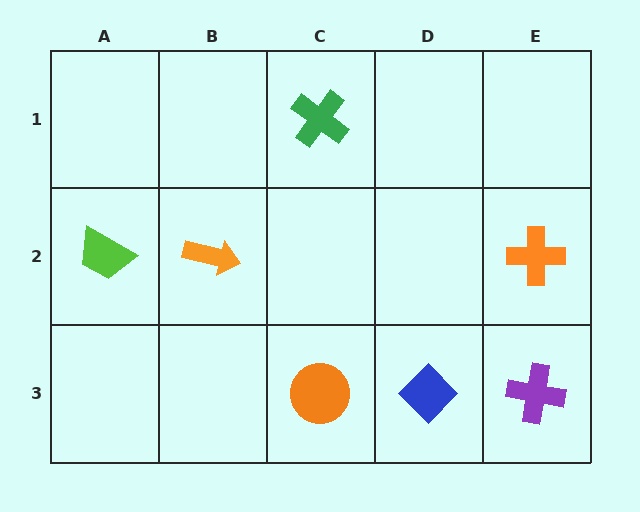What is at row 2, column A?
A lime trapezoid.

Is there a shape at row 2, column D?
No, that cell is empty.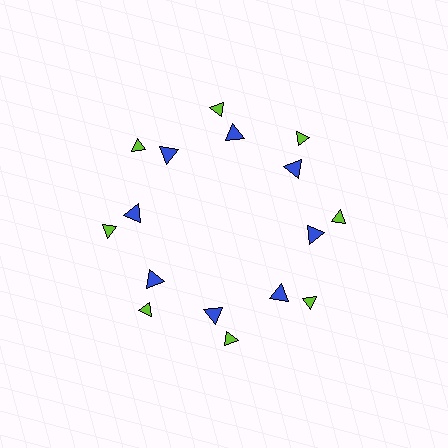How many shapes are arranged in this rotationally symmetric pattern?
There are 16 shapes, arranged in 8 groups of 2.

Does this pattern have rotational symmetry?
Yes, this pattern has 8-fold rotational symmetry. It looks the same after rotating 45 degrees around the center.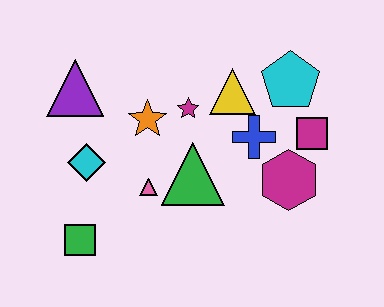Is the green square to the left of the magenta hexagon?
Yes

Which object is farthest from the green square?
The cyan pentagon is farthest from the green square.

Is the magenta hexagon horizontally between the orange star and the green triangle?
No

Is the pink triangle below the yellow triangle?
Yes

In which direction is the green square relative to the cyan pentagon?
The green square is to the left of the cyan pentagon.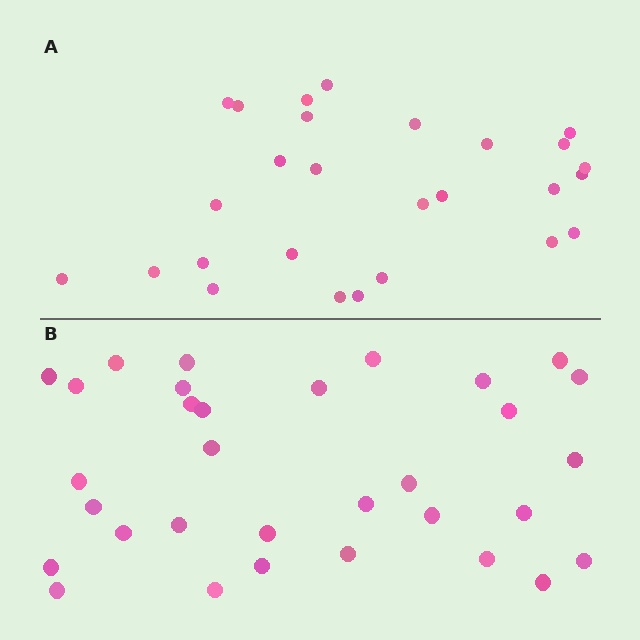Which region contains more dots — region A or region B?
Region B (the bottom region) has more dots.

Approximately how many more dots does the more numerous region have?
Region B has about 5 more dots than region A.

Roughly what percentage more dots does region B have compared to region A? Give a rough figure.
About 20% more.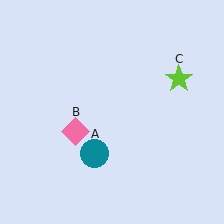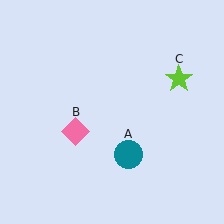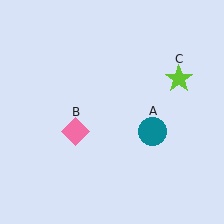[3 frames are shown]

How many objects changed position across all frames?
1 object changed position: teal circle (object A).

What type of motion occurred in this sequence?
The teal circle (object A) rotated counterclockwise around the center of the scene.